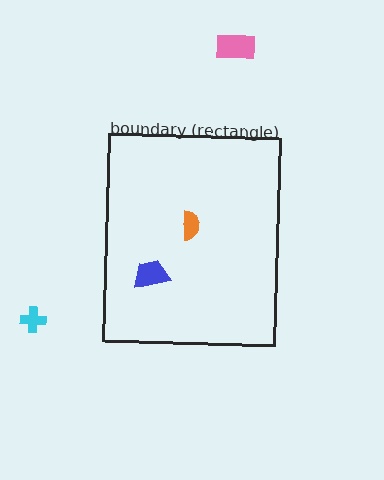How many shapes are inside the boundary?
2 inside, 2 outside.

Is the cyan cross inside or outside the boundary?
Outside.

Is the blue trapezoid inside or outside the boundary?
Inside.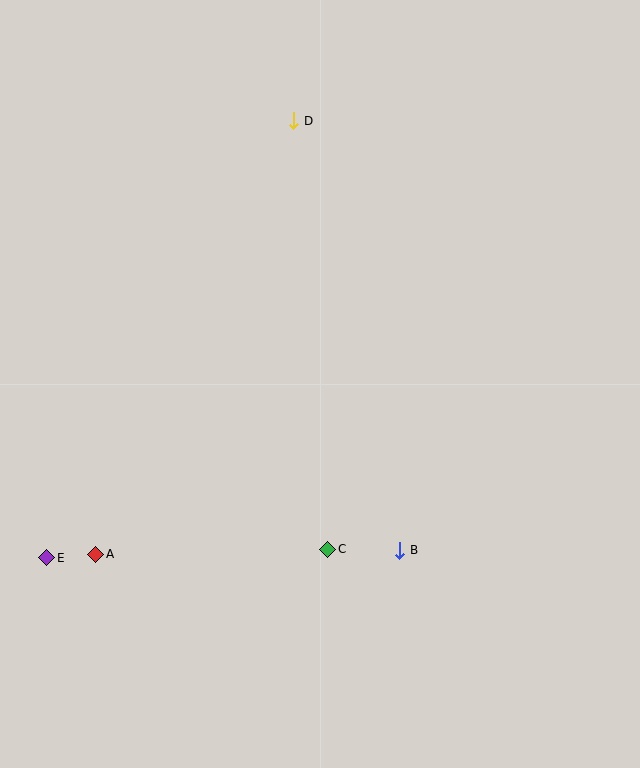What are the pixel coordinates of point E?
Point E is at (47, 558).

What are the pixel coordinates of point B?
Point B is at (400, 550).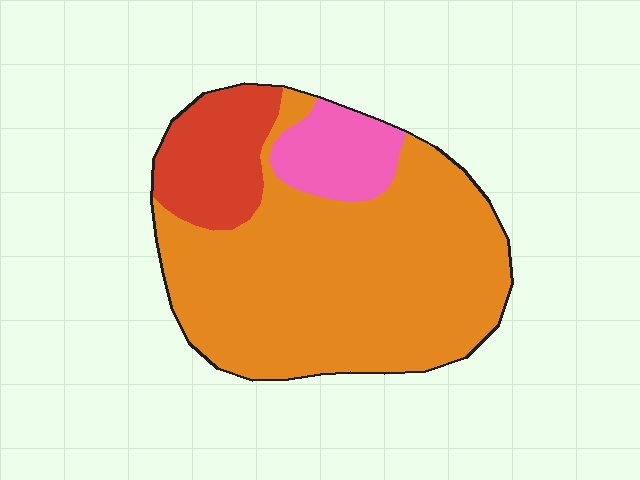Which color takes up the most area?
Orange, at roughly 70%.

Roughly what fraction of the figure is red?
Red takes up about one sixth (1/6) of the figure.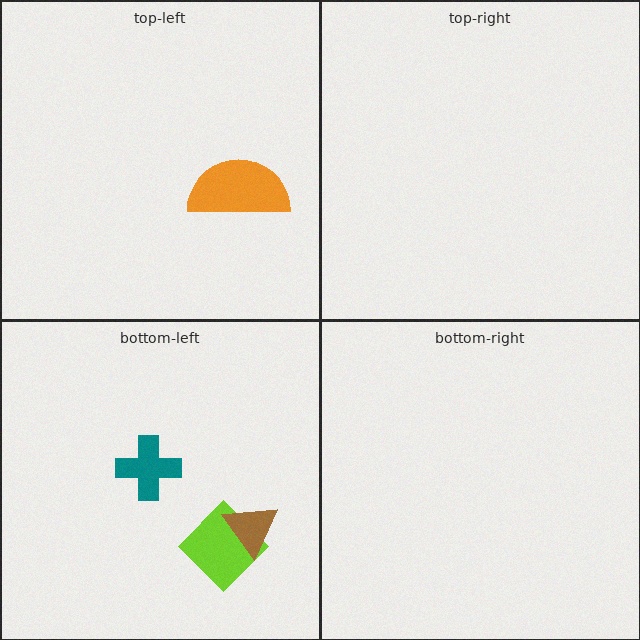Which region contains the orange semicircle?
The top-left region.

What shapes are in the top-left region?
The orange semicircle.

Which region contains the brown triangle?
The bottom-left region.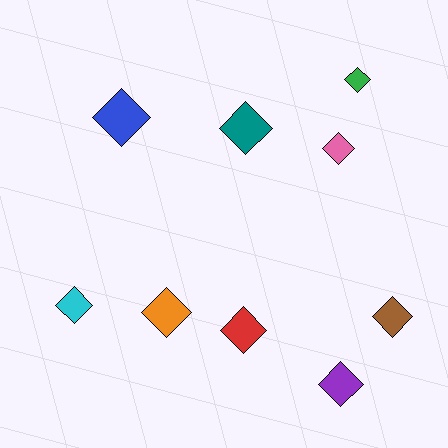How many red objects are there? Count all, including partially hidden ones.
There is 1 red object.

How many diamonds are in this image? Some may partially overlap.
There are 9 diamonds.